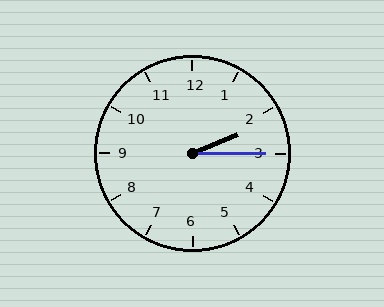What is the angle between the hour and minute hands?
Approximately 22 degrees.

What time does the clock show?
2:15.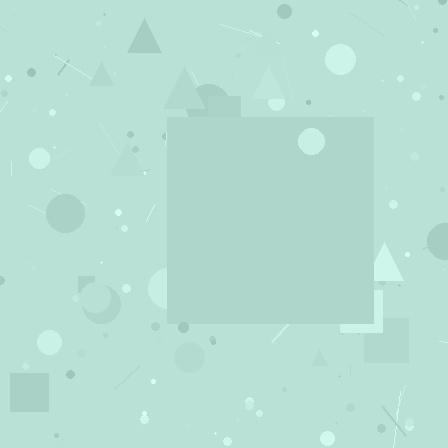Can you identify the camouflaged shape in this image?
The camouflaged shape is a square.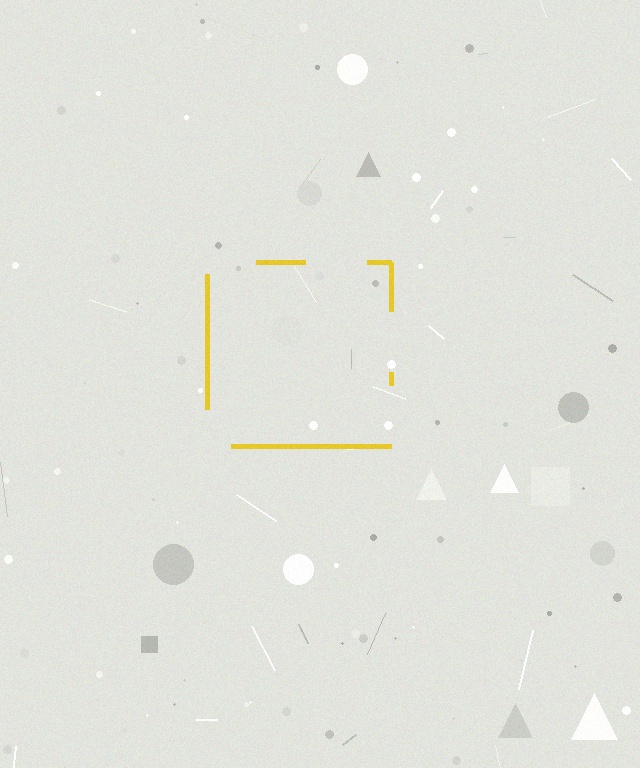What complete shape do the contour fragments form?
The contour fragments form a square.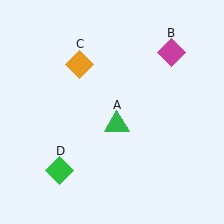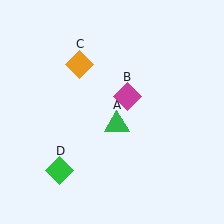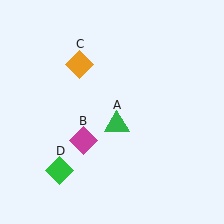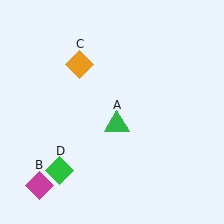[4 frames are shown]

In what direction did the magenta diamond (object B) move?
The magenta diamond (object B) moved down and to the left.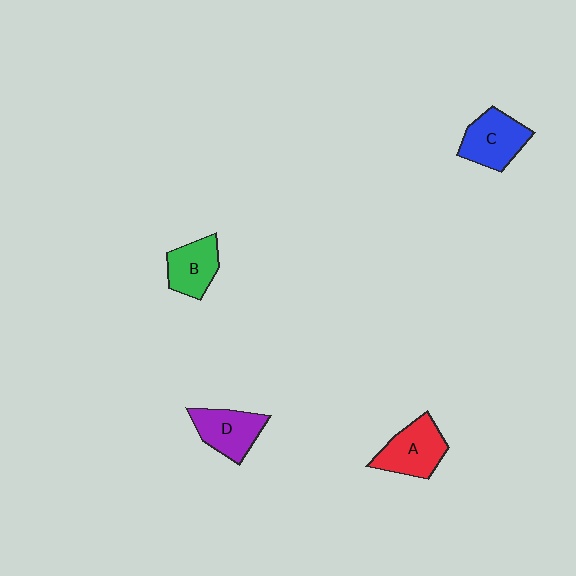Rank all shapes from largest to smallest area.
From largest to smallest: C (blue), A (red), D (purple), B (green).